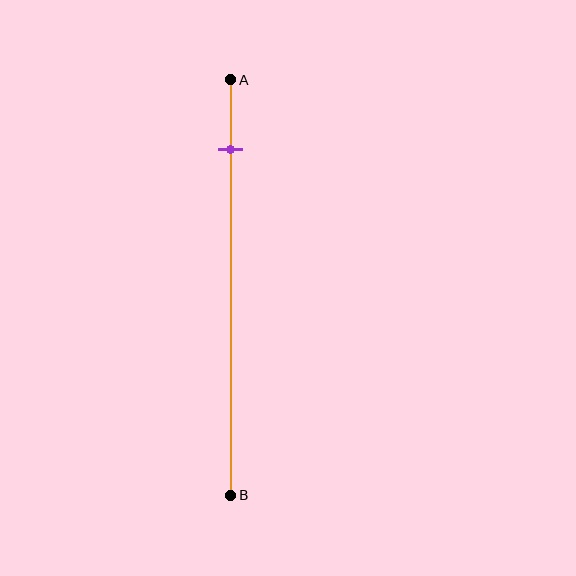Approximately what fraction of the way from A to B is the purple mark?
The purple mark is approximately 15% of the way from A to B.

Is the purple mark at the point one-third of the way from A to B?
No, the mark is at about 15% from A, not at the 33% one-third point.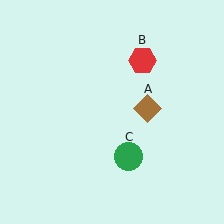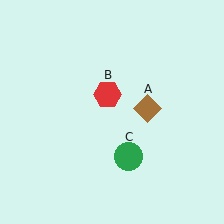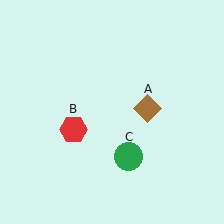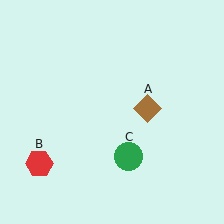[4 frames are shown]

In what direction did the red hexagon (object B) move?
The red hexagon (object B) moved down and to the left.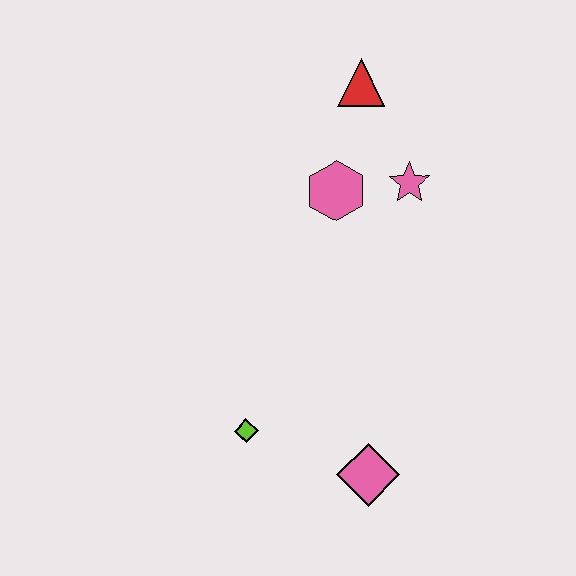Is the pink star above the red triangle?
No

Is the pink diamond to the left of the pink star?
Yes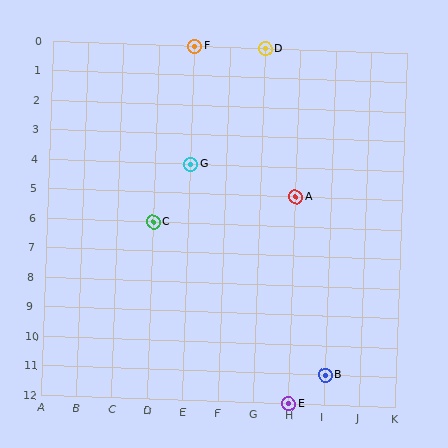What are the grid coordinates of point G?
Point G is at grid coordinates (E, 4).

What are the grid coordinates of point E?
Point E is at grid coordinates (H, 12).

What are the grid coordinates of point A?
Point A is at grid coordinates (H, 5).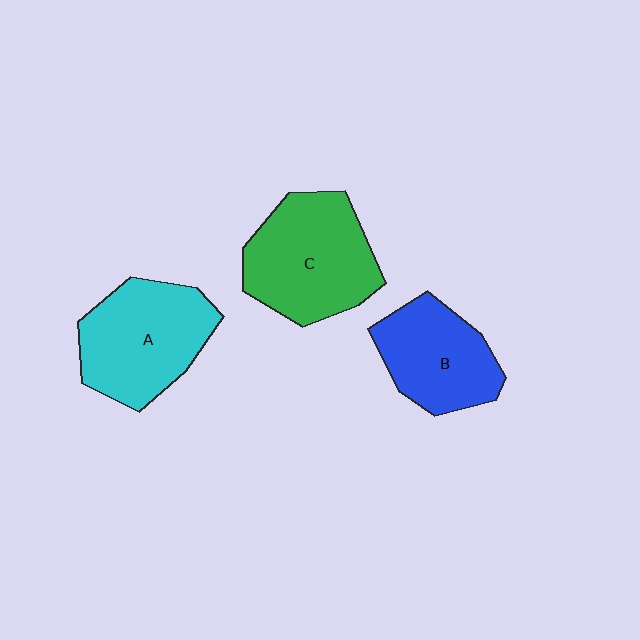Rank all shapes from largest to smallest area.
From largest to smallest: C (green), A (cyan), B (blue).